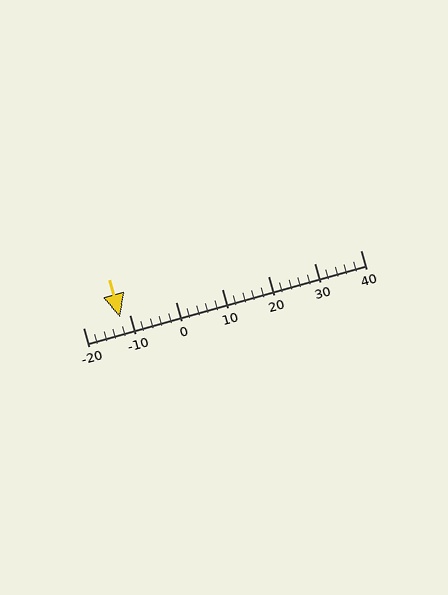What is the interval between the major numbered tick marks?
The major tick marks are spaced 10 units apart.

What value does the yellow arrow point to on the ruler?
The yellow arrow points to approximately -12.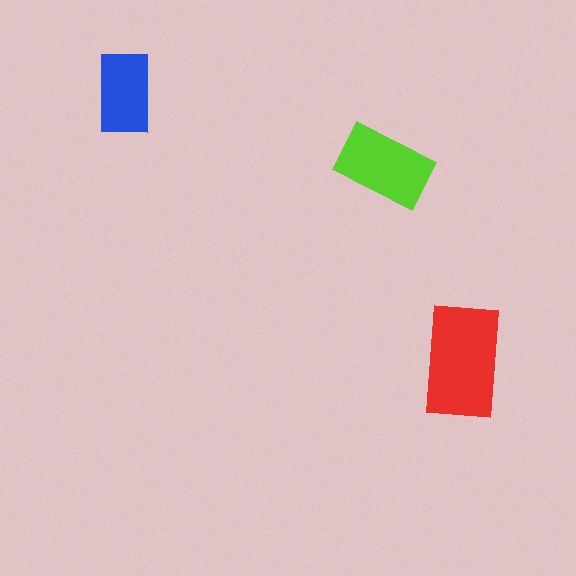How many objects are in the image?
There are 3 objects in the image.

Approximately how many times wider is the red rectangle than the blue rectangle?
About 1.5 times wider.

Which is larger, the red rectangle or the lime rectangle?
The red one.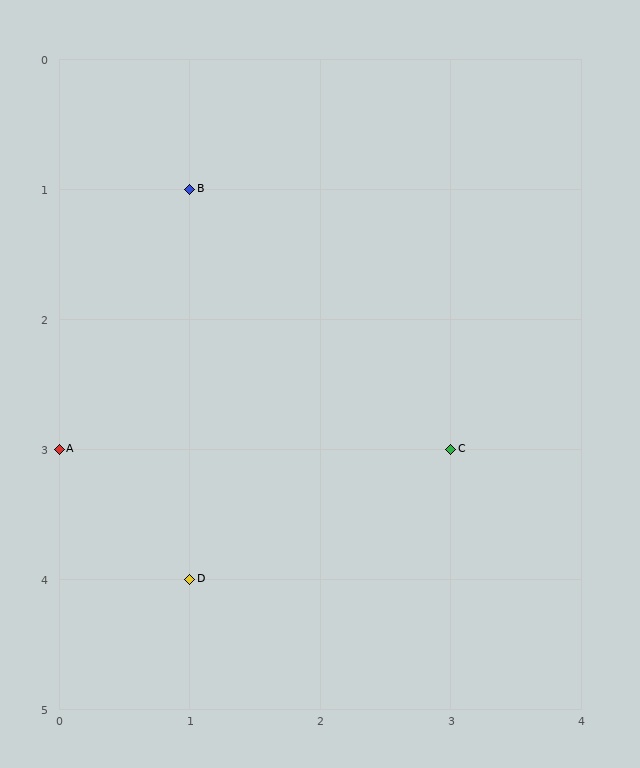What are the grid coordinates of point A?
Point A is at grid coordinates (0, 3).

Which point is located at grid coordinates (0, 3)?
Point A is at (0, 3).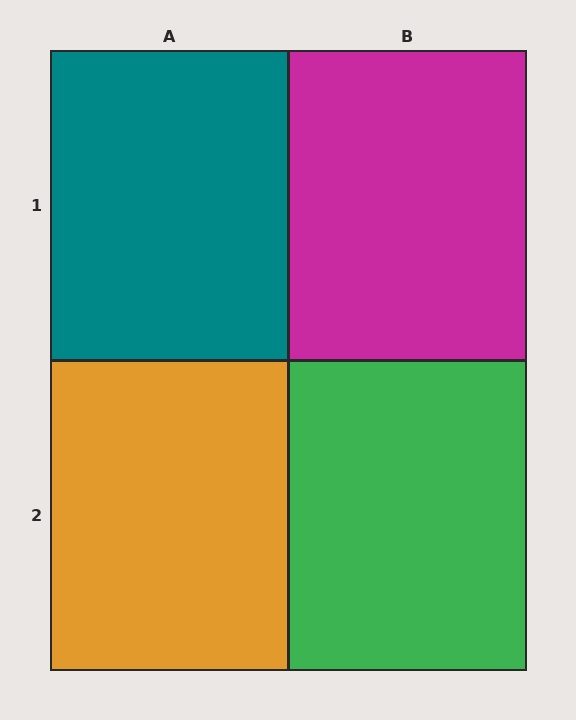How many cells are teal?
1 cell is teal.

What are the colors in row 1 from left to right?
Teal, magenta.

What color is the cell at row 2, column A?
Orange.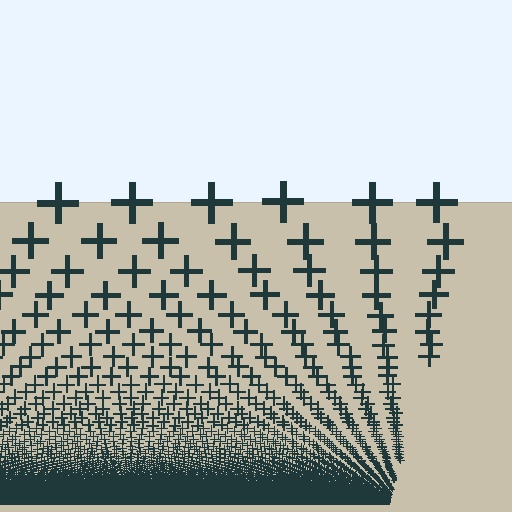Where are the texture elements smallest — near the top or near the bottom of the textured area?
Near the bottom.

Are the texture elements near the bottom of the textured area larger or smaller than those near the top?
Smaller. The gradient is inverted — elements near the bottom are smaller and denser.